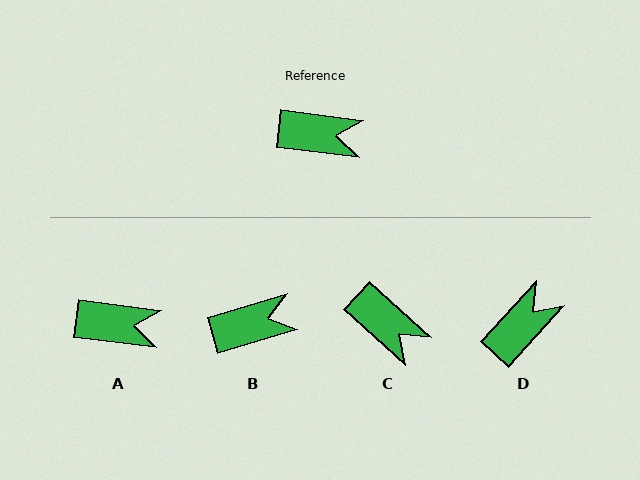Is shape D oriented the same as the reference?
No, it is off by about 55 degrees.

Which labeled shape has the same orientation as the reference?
A.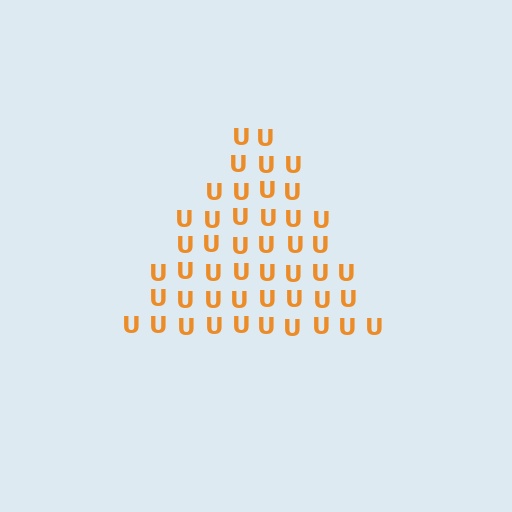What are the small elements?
The small elements are letter U's.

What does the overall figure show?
The overall figure shows a triangle.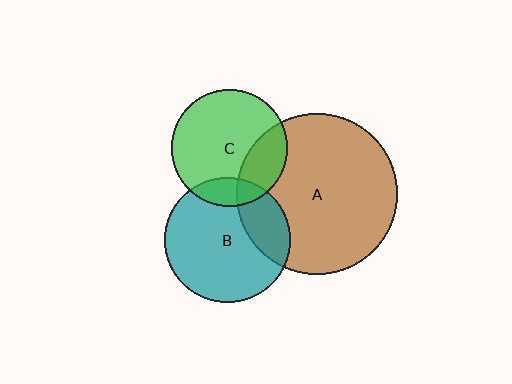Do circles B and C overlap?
Yes.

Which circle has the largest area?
Circle A (brown).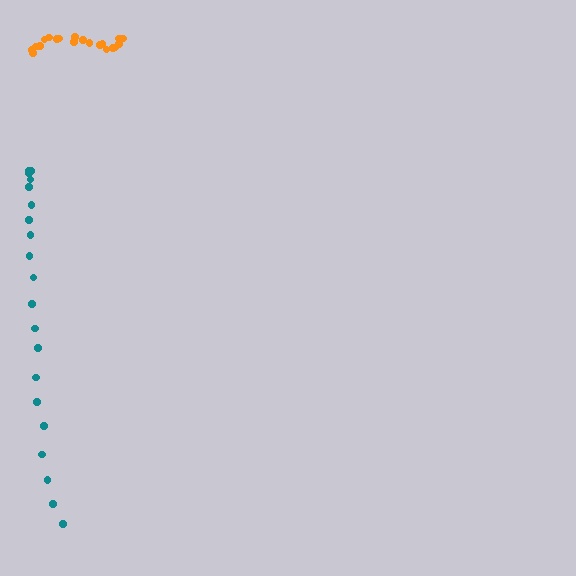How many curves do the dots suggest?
There are 2 distinct paths.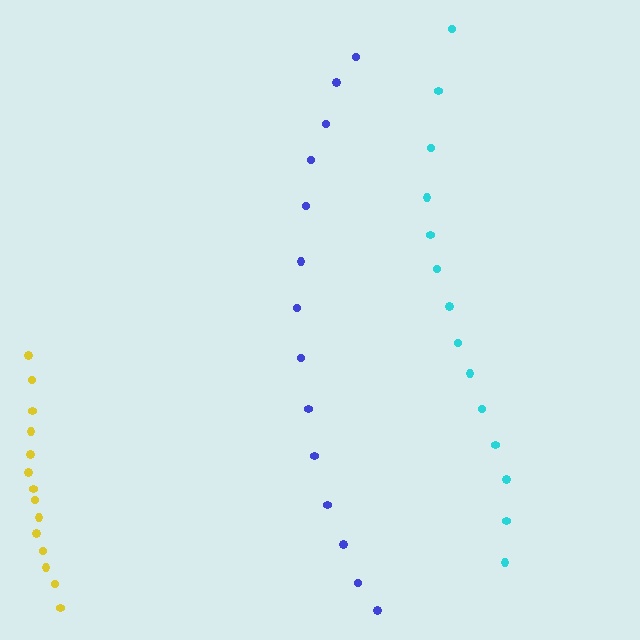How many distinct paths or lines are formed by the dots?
There are 3 distinct paths.